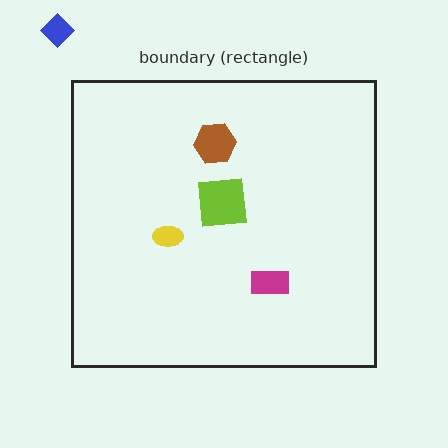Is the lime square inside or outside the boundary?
Inside.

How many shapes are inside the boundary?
4 inside, 1 outside.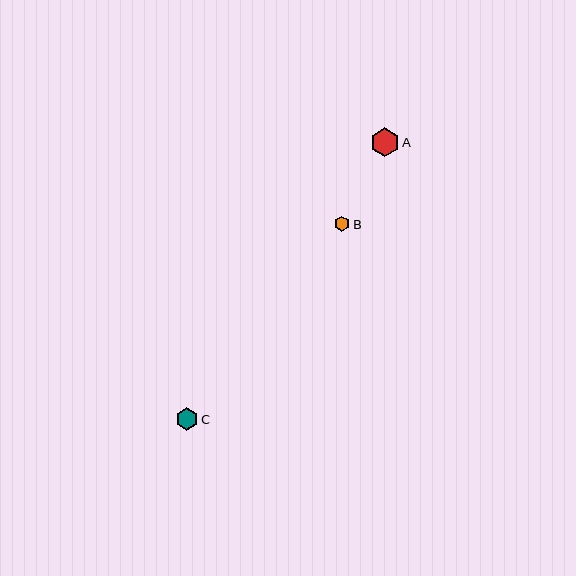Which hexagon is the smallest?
Hexagon B is the smallest with a size of approximately 16 pixels.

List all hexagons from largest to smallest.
From largest to smallest: A, C, B.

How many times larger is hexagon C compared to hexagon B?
Hexagon C is approximately 1.4 times the size of hexagon B.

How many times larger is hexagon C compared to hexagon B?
Hexagon C is approximately 1.4 times the size of hexagon B.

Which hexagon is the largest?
Hexagon A is the largest with a size of approximately 28 pixels.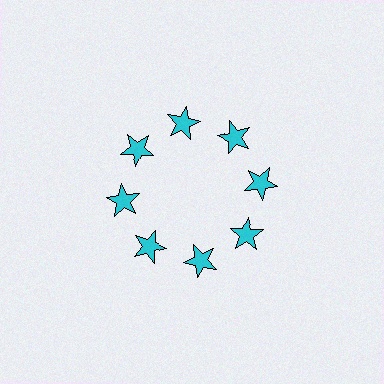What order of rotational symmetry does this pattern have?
This pattern has 8-fold rotational symmetry.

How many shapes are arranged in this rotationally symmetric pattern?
There are 8 shapes, arranged in 8 groups of 1.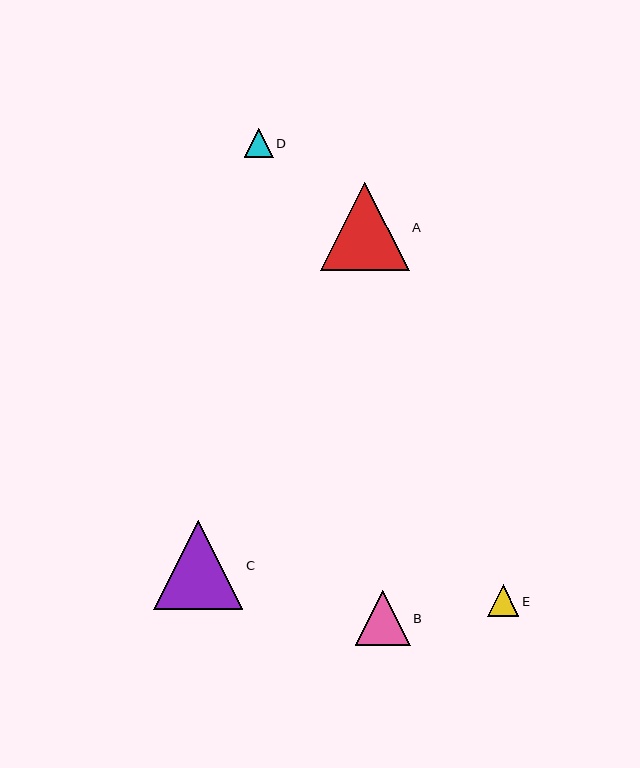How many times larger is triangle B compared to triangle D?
Triangle B is approximately 1.9 times the size of triangle D.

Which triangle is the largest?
Triangle C is the largest with a size of approximately 89 pixels.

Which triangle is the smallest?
Triangle D is the smallest with a size of approximately 29 pixels.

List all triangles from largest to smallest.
From largest to smallest: C, A, B, E, D.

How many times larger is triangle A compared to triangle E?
Triangle A is approximately 2.8 times the size of triangle E.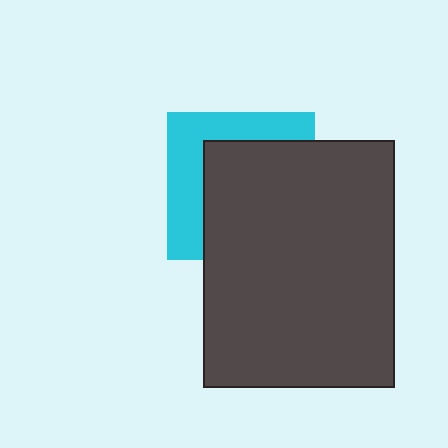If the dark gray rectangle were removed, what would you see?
You would see the complete cyan square.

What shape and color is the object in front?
The object in front is a dark gray rectangle.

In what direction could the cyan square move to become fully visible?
The cyan square could move toward the upper-left. That would shift it out from behind the dark gray rectangle entirely.